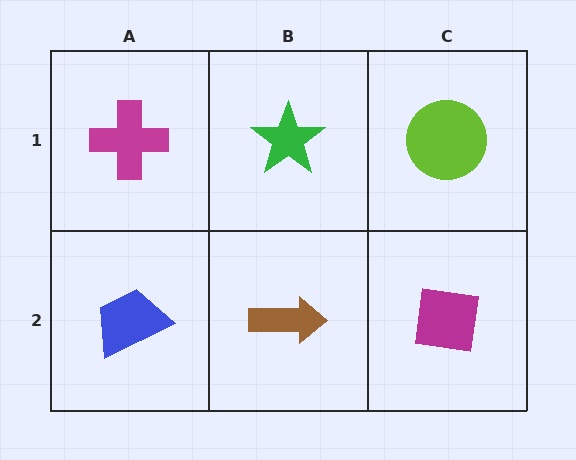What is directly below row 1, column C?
A magenta square.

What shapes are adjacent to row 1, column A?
A blue trapezoid (row 2, column A), a green star (row 1, column B).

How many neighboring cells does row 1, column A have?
2.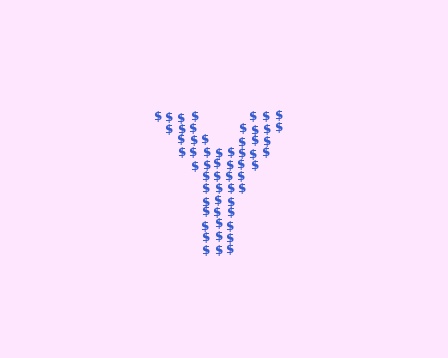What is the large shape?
The large shape is the letter Y.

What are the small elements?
The small elements are dollar signs.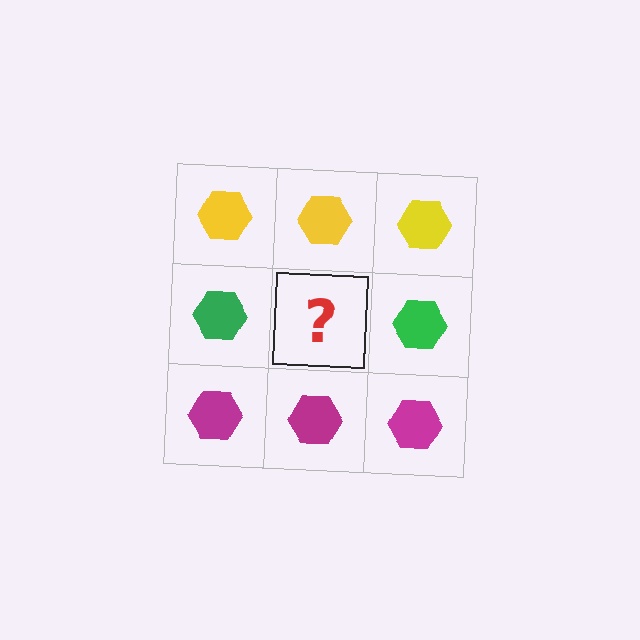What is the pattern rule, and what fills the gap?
The rule is that each row has a consistent color. The gap should be filled with a green hexagon.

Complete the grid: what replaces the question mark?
The question mark should be replaced with a green hexagon.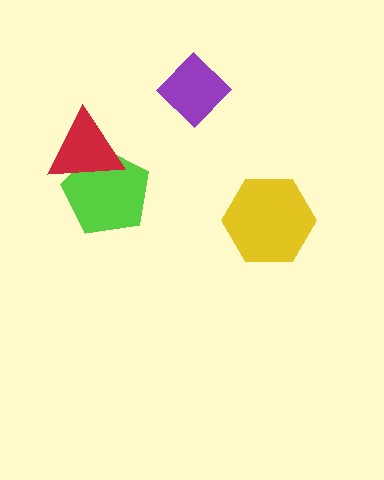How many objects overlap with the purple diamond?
0 objects overlap with the purple diamond.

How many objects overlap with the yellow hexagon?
0 objects overlap with the yellow hexagon.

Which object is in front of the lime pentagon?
The red triangle is in front of the lime pentagon.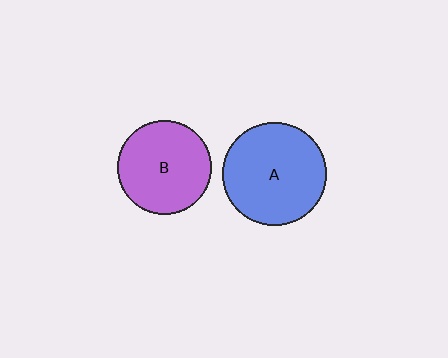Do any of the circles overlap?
No, none of the circles overlap.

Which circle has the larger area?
Circle A (blue).